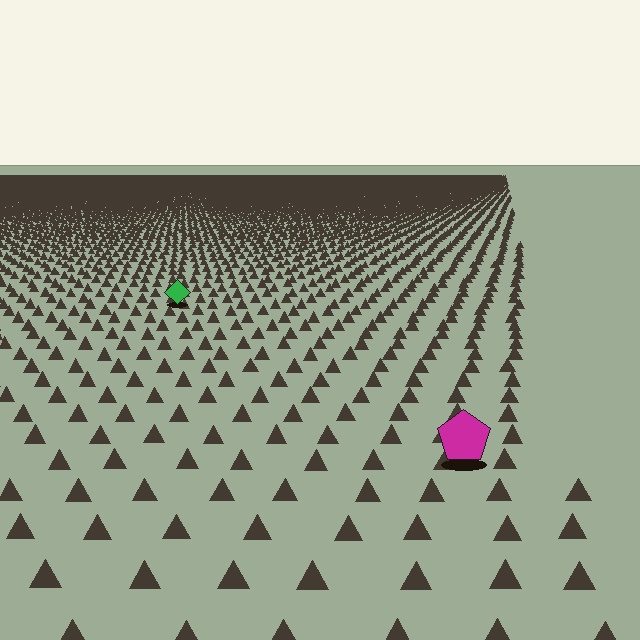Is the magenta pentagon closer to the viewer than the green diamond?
Yes. The magenta pentagon is closer — you can tell from the texture gradient: the ground texture is coarser near it.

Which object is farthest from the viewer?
The green diamond is farthest from the viewer. It appears smaller and the ground texture around it is denser.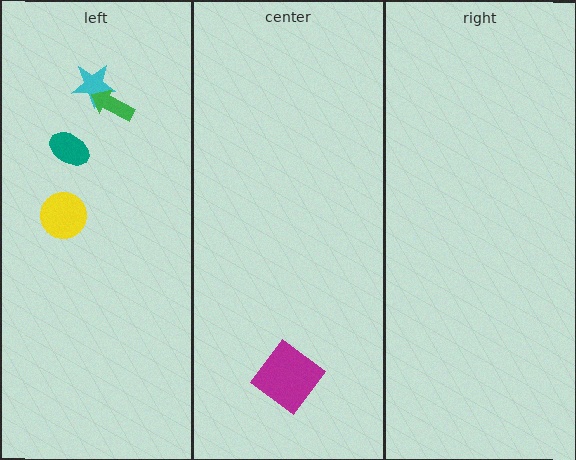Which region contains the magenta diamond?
The center region.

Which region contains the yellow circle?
The left region.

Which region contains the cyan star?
The left region.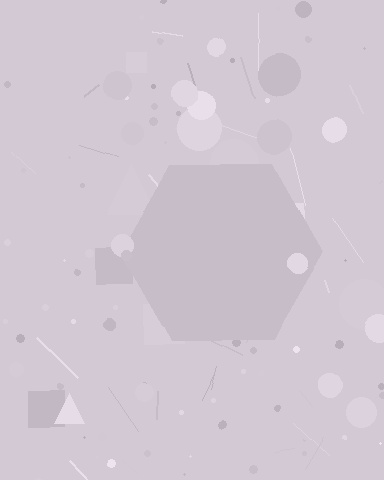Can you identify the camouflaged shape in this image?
The camouflaged shape is a hexagon.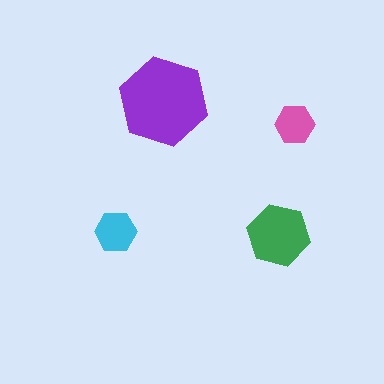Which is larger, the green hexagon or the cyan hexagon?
The green one.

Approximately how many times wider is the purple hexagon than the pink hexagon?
About 2.5 times wider.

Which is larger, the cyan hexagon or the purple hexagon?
The purple one.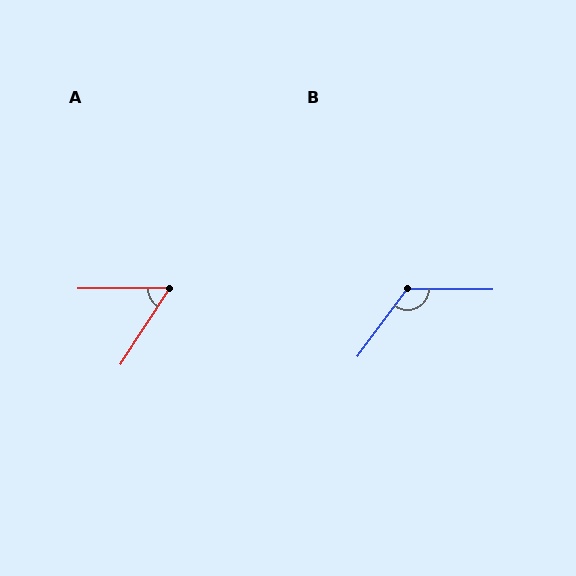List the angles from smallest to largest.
A (57°), B (126°).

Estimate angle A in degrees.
Approximately 57 degrees.